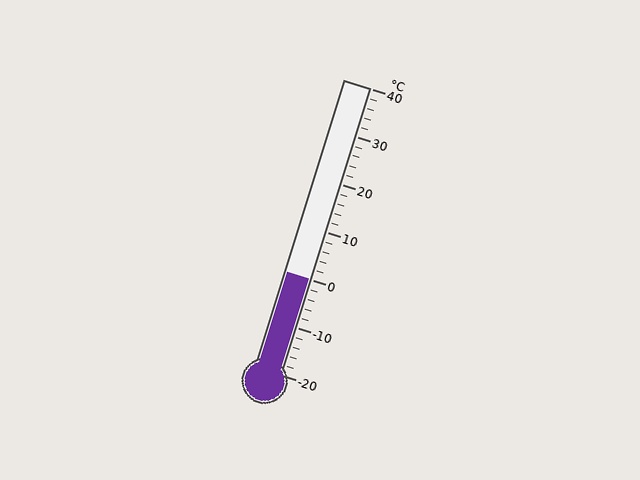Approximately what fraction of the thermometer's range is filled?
The thermometer is filled to approximately 35% of its range.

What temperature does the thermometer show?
The thermometer shows approximately 0°C.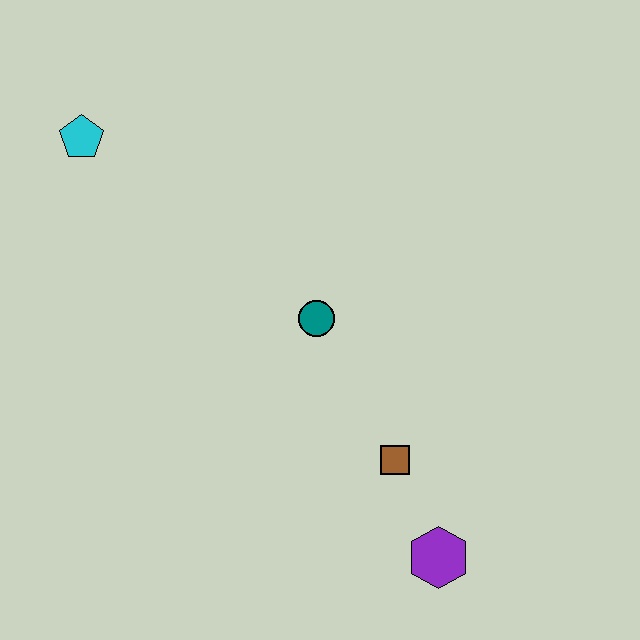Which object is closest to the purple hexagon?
The brown square is closest to the purple hexagon.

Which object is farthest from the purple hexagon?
The cyan pentagon is farthest from the purple hexagon.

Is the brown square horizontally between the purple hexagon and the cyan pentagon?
Yes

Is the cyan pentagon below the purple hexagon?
No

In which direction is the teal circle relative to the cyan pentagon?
The teal circle is to the right of the cyan pentagon.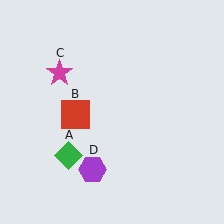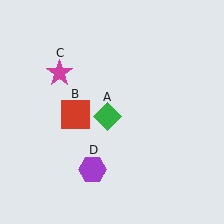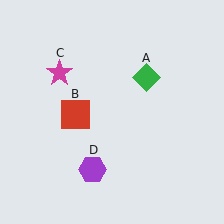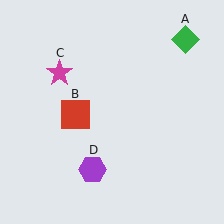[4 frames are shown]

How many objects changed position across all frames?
1 object changed position: green diamond (object A).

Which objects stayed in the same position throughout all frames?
Red square (object B) and magenta star (object C) and purple hexagon (object D) remained stationary.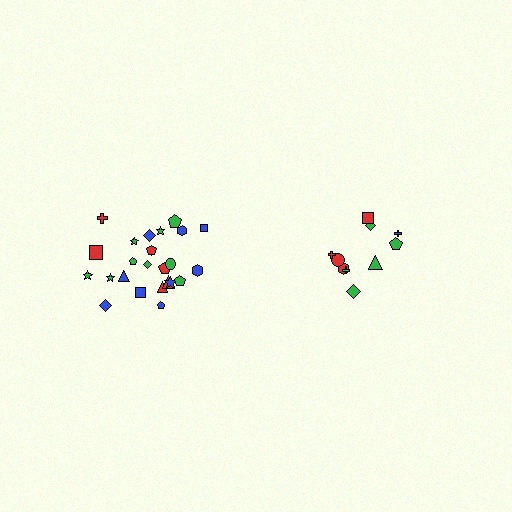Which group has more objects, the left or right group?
The left group.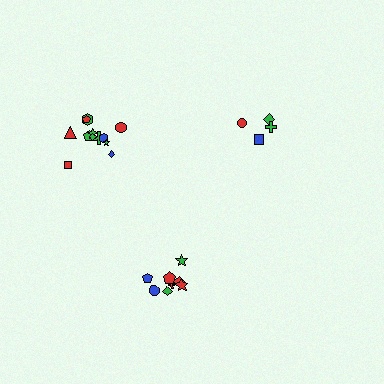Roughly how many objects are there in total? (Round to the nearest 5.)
Roughly 25 objects in total.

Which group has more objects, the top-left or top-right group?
The top-left group.